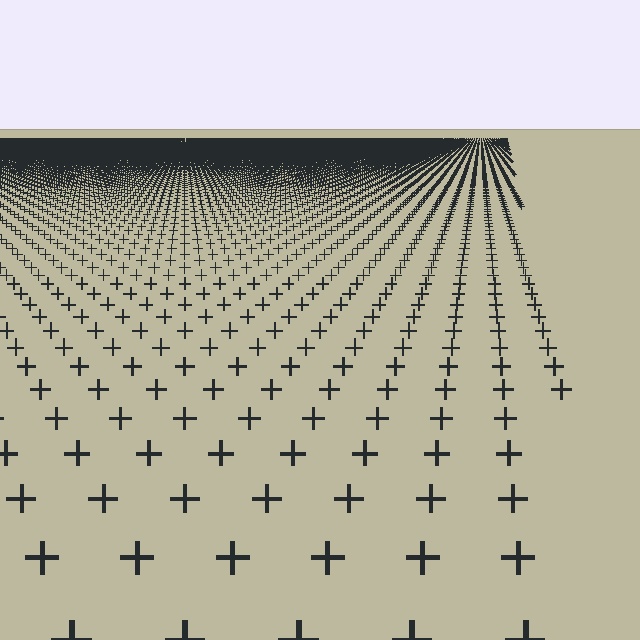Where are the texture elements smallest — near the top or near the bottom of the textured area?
Near the top.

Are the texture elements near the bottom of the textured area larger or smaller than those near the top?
Larger. Near the bottom, elements are closer to the viewer and appear at a bigger on-screen size.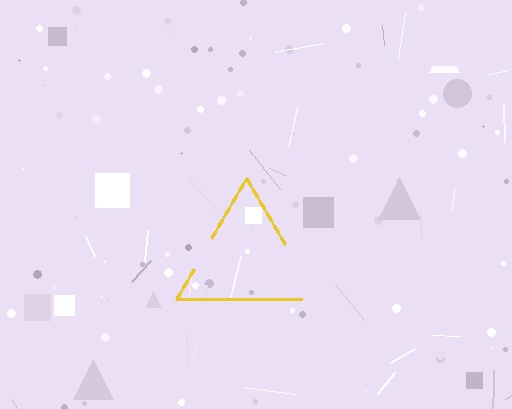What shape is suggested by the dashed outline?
The dashed outline suggests a triangle.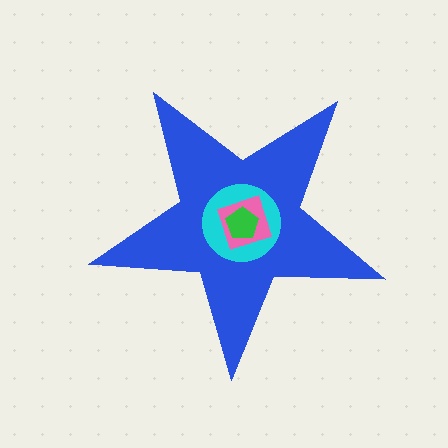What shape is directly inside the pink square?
The green pentagon.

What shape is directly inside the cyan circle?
The pink square.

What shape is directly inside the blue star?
The cyan circle.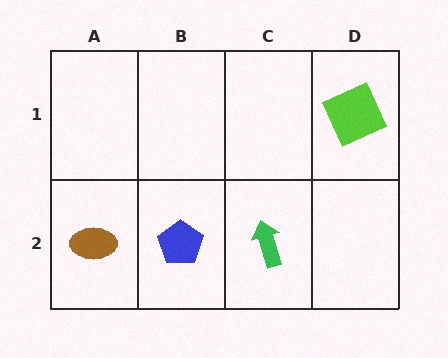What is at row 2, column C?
A green arrow.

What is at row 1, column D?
A lime square.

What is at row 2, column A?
A brown ellipse.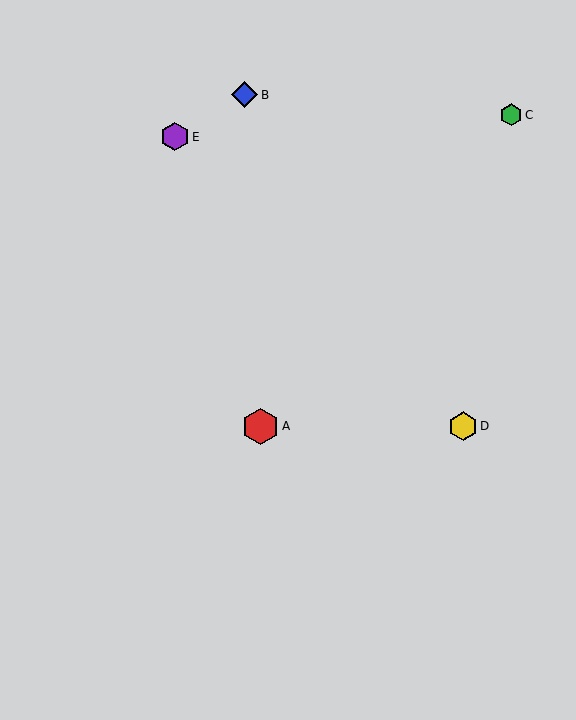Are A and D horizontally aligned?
Yes, both are at y≈426.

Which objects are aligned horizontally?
Objects A, D are aligned horizontally.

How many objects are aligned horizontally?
2 objects (A, D) are aligned horizontally.